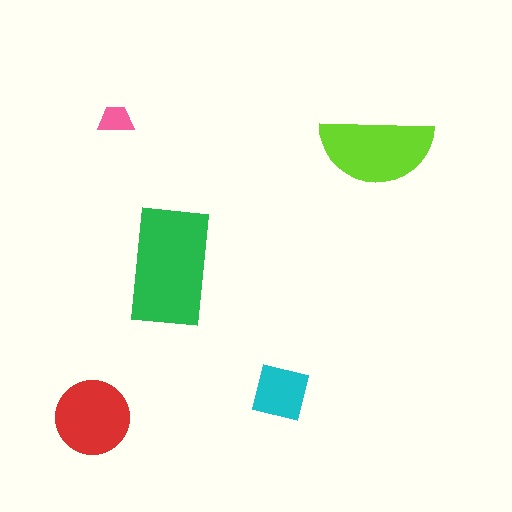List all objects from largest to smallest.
The green rectangle, the lime semicircle, the red circle, the cyan square, the pink trapezoid.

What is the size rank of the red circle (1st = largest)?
3rd.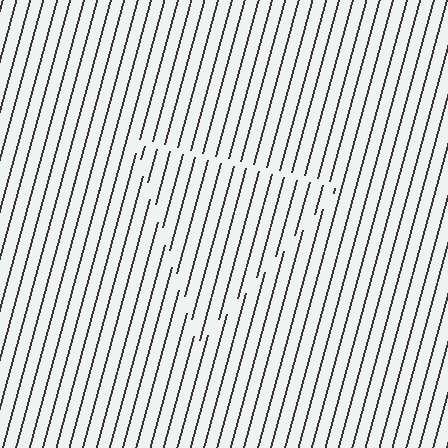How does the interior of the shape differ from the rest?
The interior of the shape contains the same grating, shifted by half a period — the contour is defined by the phase discontinuity where line-ends from the inner and outer gratings abut.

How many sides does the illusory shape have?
3 sides — the line-ends trace a triangle.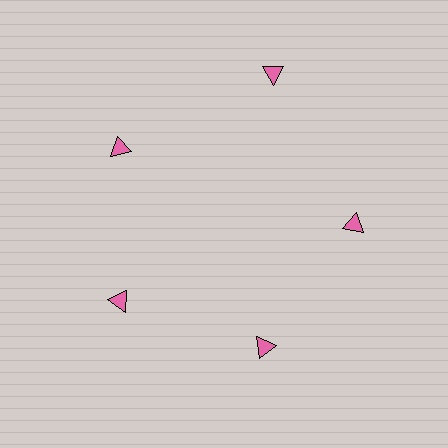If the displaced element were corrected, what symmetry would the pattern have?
It would have 5-fold rotational symmetry — the pattern would map onto itself every 72 degrees.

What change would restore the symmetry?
The symmetry would be restored by moving it inward, back onto the ring so that all 5 triangles sit at equal angles and equal distance from the center.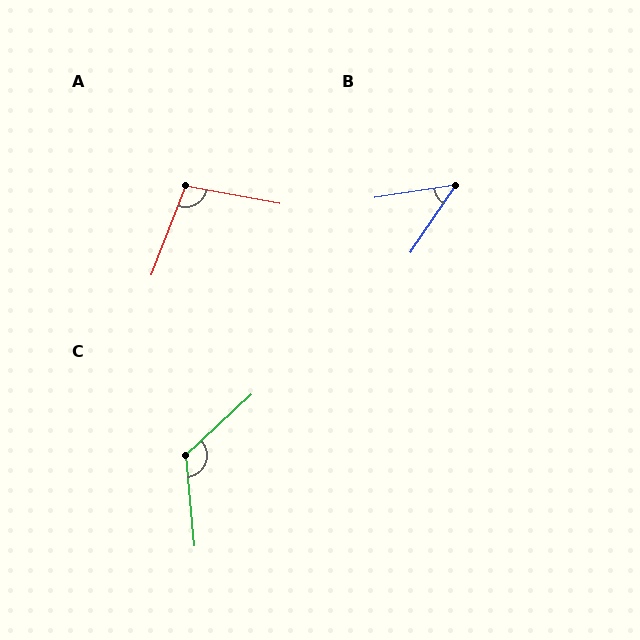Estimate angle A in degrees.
Approximately 100 degrees.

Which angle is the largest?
C, at approximately 127 degrees.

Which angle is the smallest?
B, at approximately 47 degrees.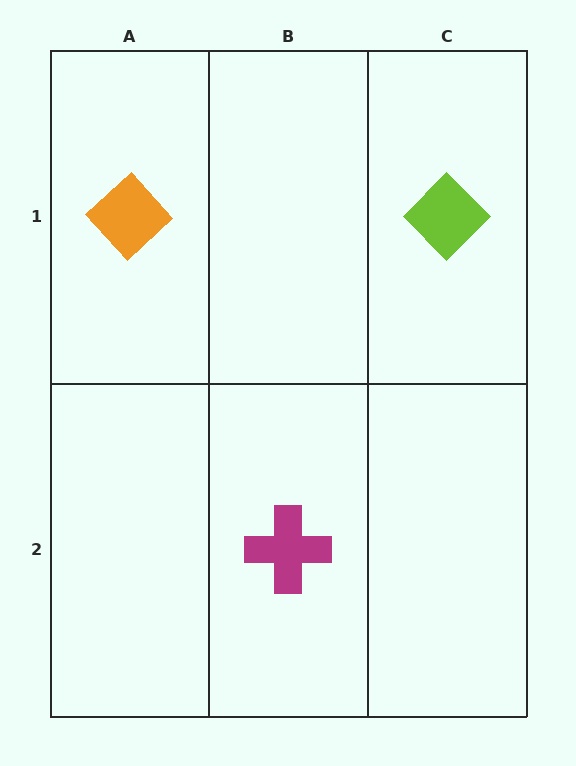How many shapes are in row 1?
2 shapes.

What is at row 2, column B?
A magenta cross.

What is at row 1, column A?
An orange diamond.